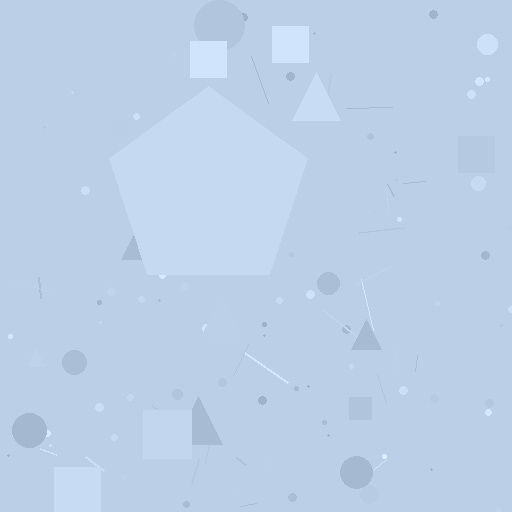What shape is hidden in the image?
A pentagon is hidden in the image.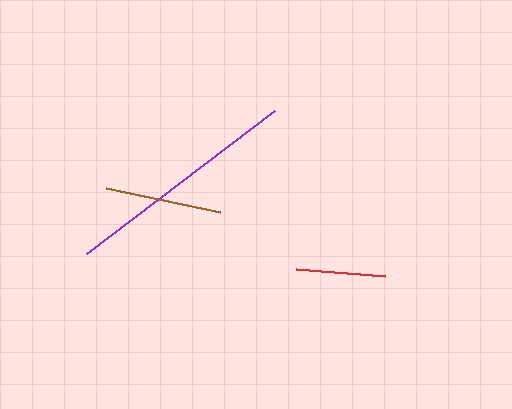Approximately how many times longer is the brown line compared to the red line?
The brown line is approximately 1.3 times the length of the red line.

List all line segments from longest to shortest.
From longest to shortest: purple, brown, red.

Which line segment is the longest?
The purple line is the longest at approximately 237 pixels.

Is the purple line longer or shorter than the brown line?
The purple line is longer than the brown line.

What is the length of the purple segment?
The purple segment is approximately 237 pixels long.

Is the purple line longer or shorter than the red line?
The purple line is longer than the red line.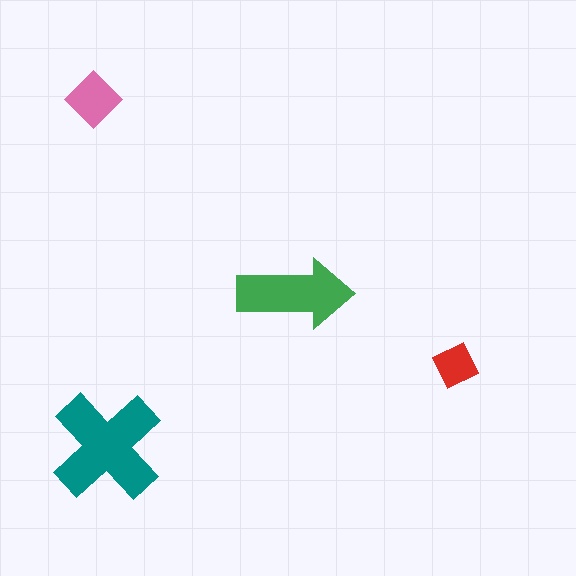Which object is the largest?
The teal cross.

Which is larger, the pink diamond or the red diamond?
The pink diamond.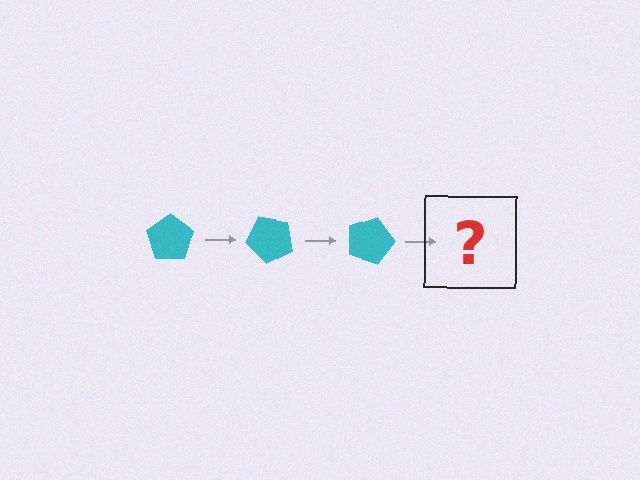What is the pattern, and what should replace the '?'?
The pattern is that the pentagon rotates 45 degrees each step. The '?' should be a cyan pentagon rotated 135 degrees.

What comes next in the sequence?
The next element should be a cyan pentagon rotated 135 degrees.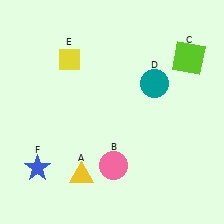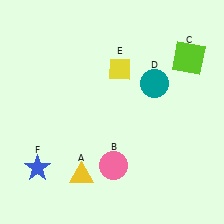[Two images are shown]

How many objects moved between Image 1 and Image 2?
1 object moved between the two images.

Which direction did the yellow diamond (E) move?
The yellow diamond (E) moved right.